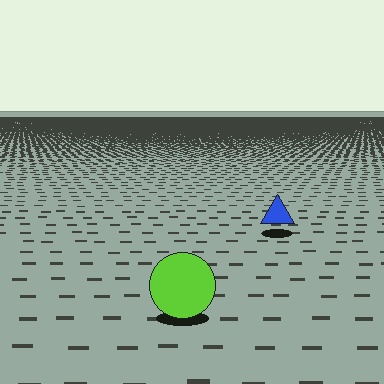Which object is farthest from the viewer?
The blue triangle is farthest from the viewer. It appears smaller and the ground texture around it is denser.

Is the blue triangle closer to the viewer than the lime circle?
No. The lime circle is closer — you can tell from the texture gradient: the ground texture is coarser near it.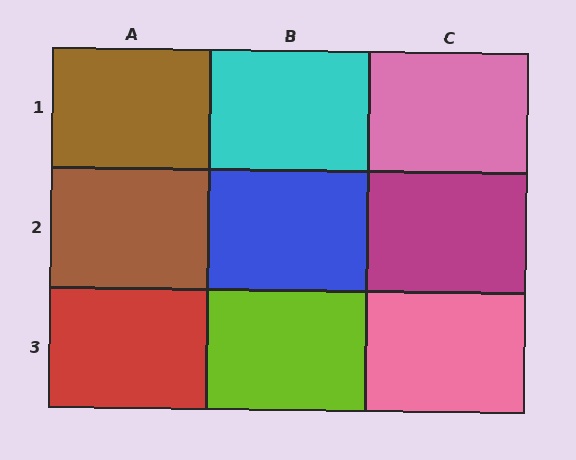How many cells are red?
1 cell is red.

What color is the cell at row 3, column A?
Red.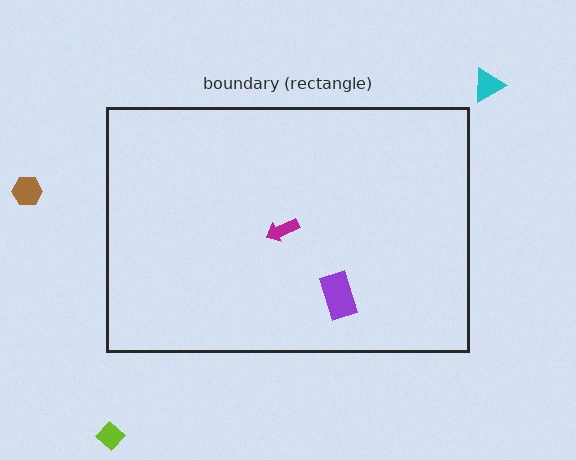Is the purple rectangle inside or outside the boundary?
Inside.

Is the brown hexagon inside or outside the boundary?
Outside.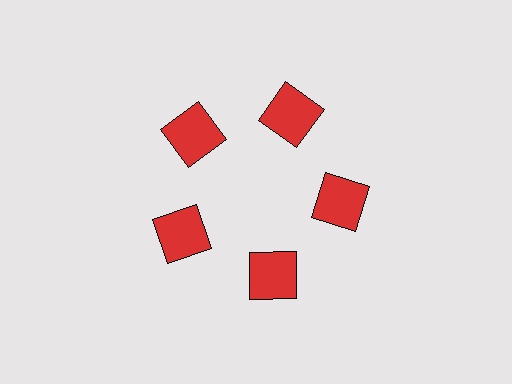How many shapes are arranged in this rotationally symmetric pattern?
There are 5 shapes, arranged in 5 groups of 1.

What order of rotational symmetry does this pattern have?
This pattern has 5-fold rotational symmetry.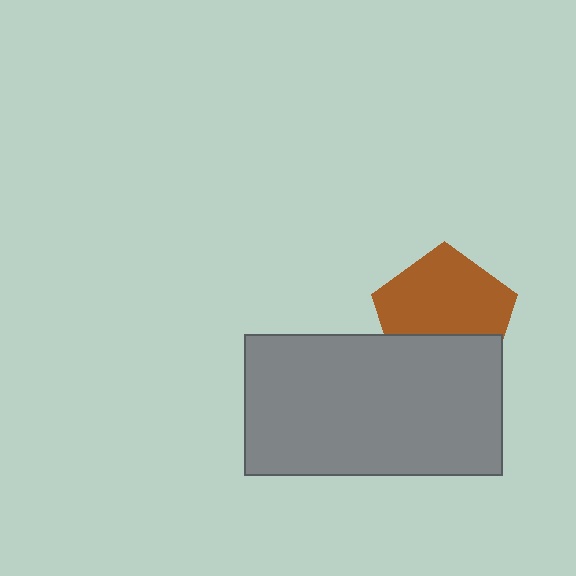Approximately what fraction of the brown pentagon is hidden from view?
Roughly 36% of the brown pentagon is hidden behind the gray rectangle.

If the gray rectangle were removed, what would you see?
You would see the complete brown pentagon.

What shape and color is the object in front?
The object in front is a gray rectangle.